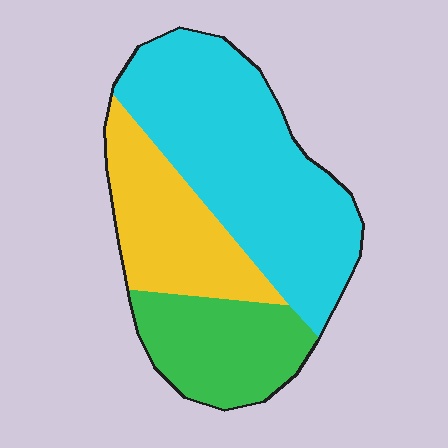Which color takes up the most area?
Cyan, at roughly 50%.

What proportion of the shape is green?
Green takes up about one quarter (1/4) of the shape.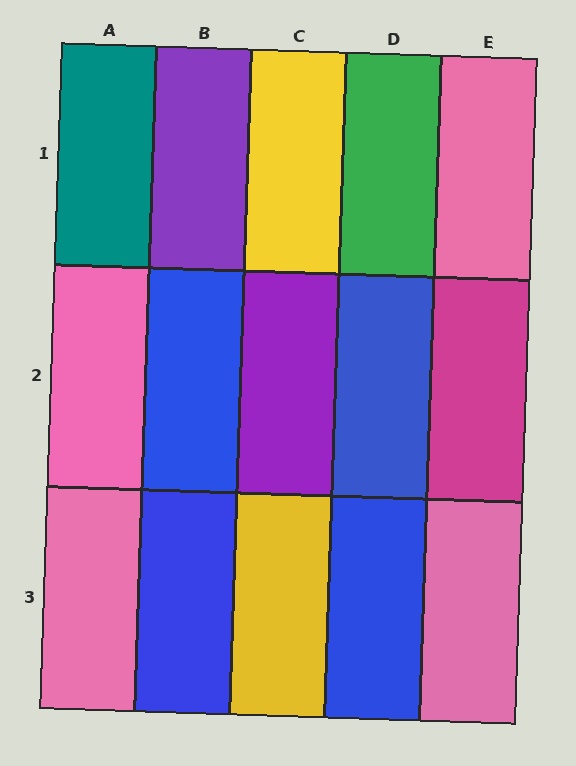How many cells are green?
1 cell is green.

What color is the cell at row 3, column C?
Yellow.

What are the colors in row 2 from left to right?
Pink, blue, purple, blue, magenta.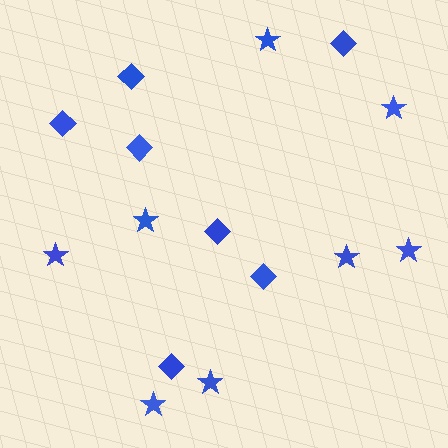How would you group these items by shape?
There are 2 groups: one group of diamonds (7) and one group of stars (8).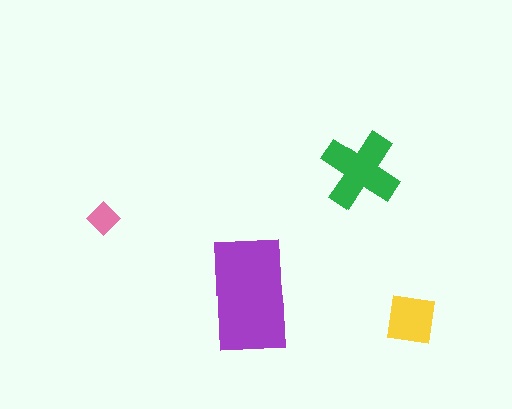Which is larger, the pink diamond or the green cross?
The green cross.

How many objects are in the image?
There are 4 objects in the image.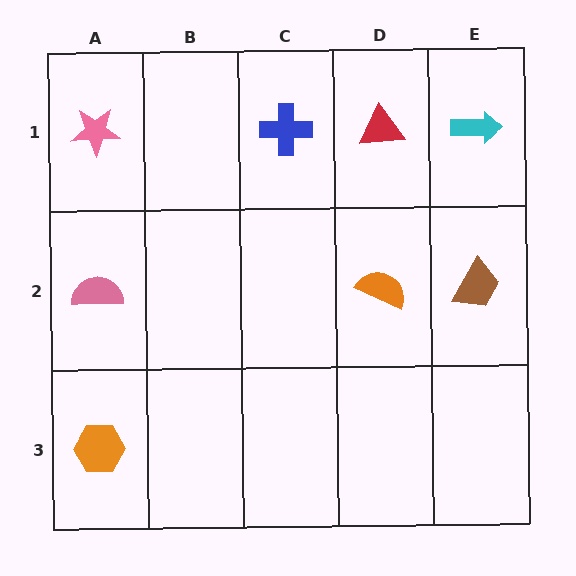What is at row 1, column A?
A pink star.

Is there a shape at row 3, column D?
No, that cell is empty.